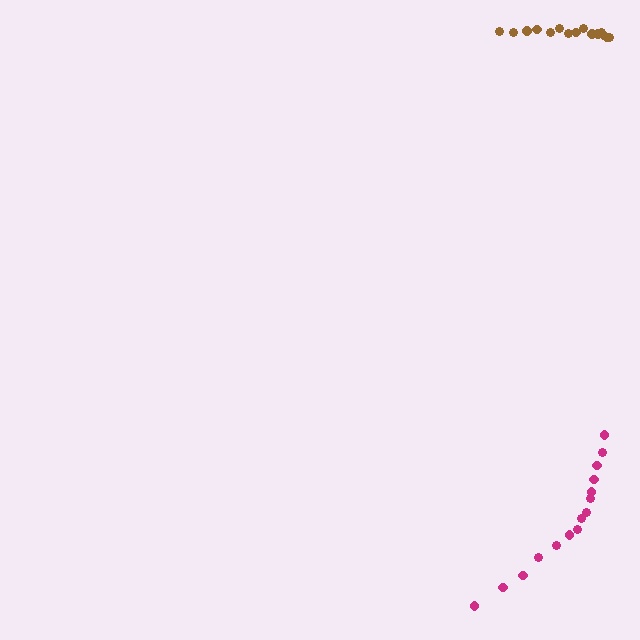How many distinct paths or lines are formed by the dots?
There are 2 distinct paths.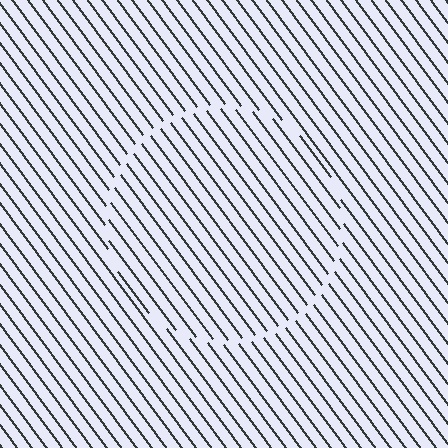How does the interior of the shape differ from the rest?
The interior of the shape contains the same grating, shifted by half a period — the contour is defined by the phase discontinuity where line-ends from the inner and outer gratings abut.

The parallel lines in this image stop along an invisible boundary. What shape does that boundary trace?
An illusory circle. The interior of the shape contains the same grating, shifted by half a period — the contour is defined by the phase discontinuity where line-ends from the inner and outer gratings abut.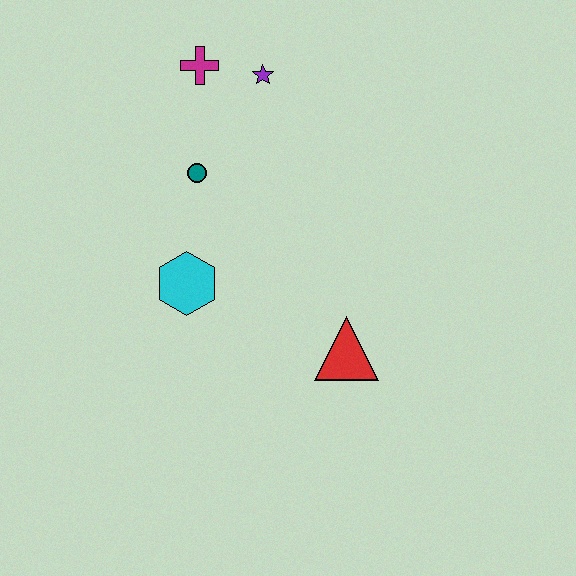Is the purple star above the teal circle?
Yes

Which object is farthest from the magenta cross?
The red triangle is farthest from the magenta cross.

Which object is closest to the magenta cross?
The purple star is closest to the magenta cross.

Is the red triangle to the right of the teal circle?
Yes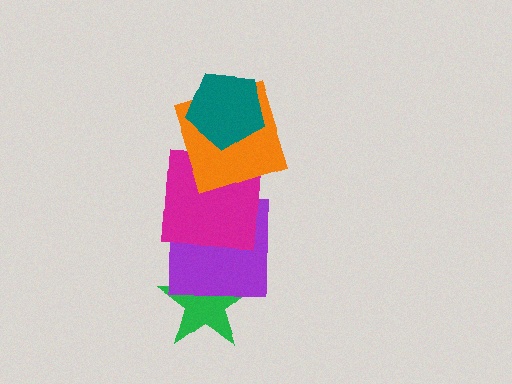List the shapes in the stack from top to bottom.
From top to bottom: the teal pentagon, the orange square, the magenta square, the purple square, the green star.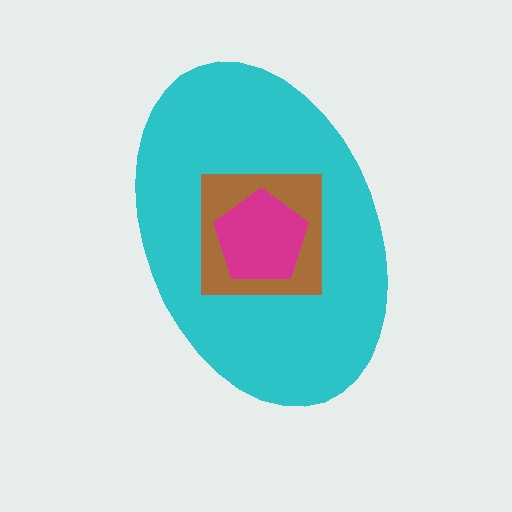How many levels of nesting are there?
3.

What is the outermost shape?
The cyan ellipse.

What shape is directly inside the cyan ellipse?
The brown square.